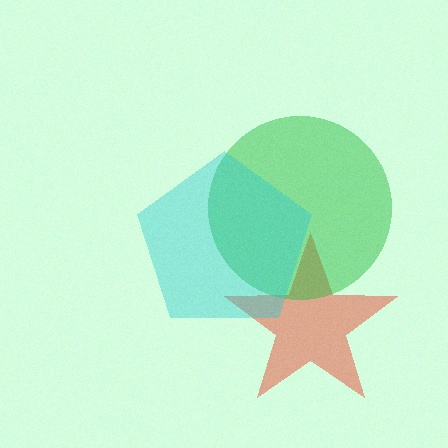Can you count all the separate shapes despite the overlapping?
Yes, there are 3 separate shapes.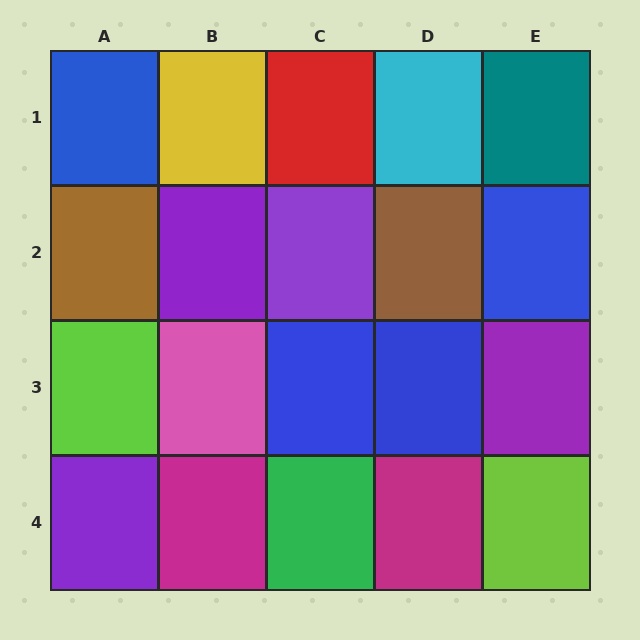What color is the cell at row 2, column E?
Blue.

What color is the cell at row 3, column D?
Blue.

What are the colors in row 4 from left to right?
Purple, magenta, green, magenta, lime.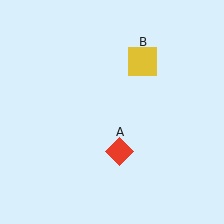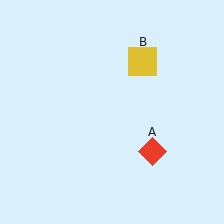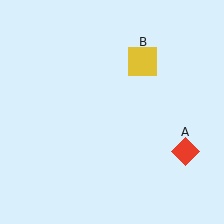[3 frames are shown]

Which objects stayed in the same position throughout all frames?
Yellow square (object B) remained stationary.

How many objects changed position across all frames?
1 object changed position: red diamond (object A).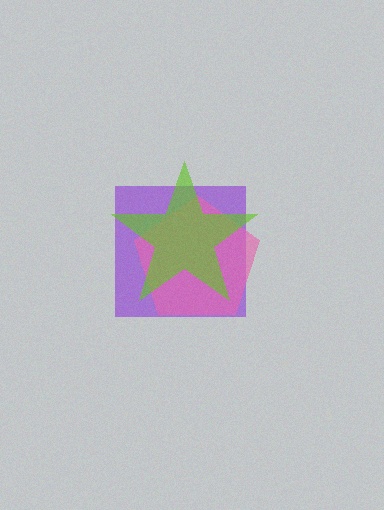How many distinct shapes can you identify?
There are 3 distinct shapes: a purple square, a pink pentagon, a lime star.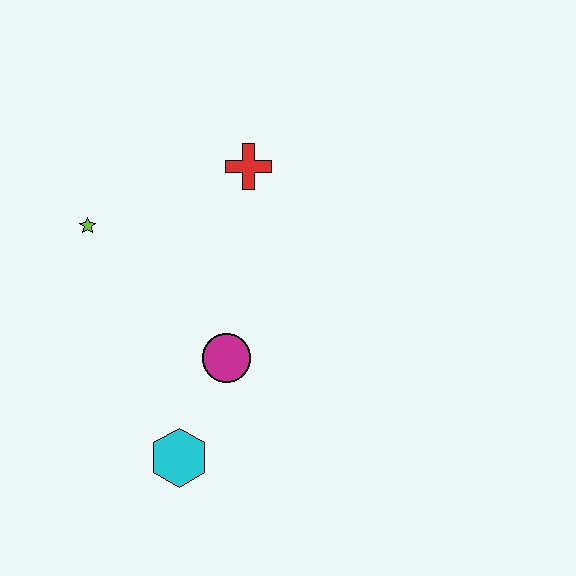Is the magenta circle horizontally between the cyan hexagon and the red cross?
Yes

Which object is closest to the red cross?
The lime star is closest to the red cross.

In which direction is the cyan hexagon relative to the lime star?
The cyan hexagon is below the lime star.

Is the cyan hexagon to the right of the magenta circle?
No